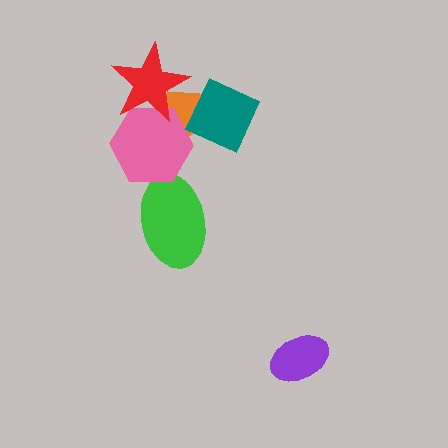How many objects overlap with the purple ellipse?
0 objects overlap with the purple ellipse.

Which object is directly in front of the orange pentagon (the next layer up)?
The teal diamond is directly in front of the orange pentagon.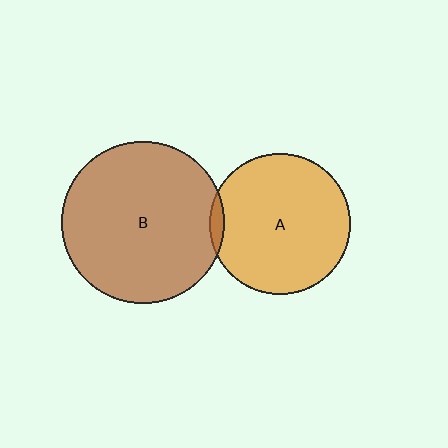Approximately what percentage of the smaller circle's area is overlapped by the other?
Approximately 5%.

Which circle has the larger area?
Circle B (brown).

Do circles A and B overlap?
Yes.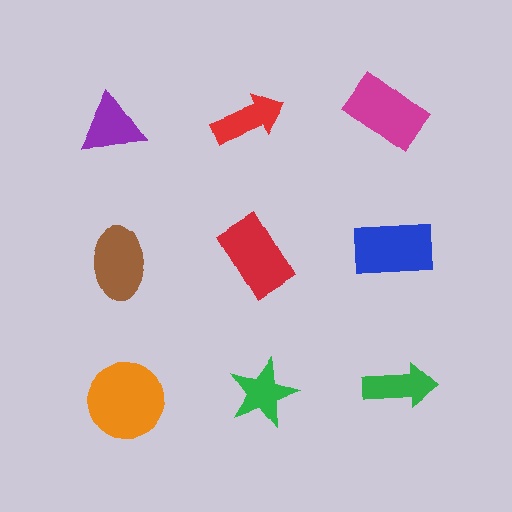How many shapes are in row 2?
3 shapes.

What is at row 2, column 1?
A brown ellipse.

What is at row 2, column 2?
A red rectangle.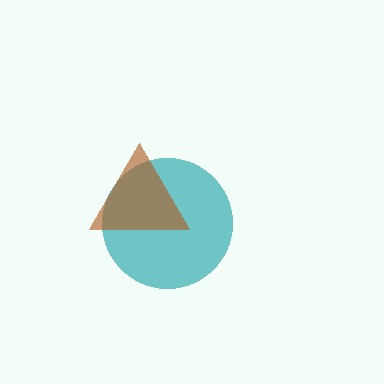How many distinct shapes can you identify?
There are 2 distinct shapes: a teal circle, a brown triangle.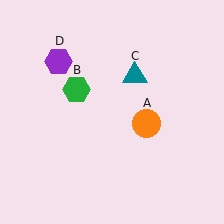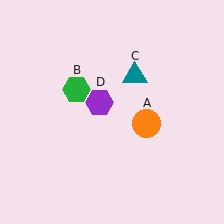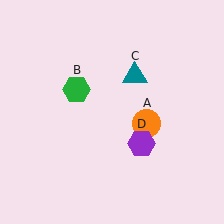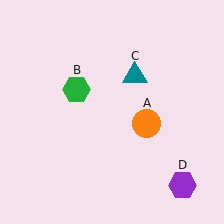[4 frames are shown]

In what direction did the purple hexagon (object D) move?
The purple hexagon (object D) moved down and to the right.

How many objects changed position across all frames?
1 object changed position: purple hexagon (object D).